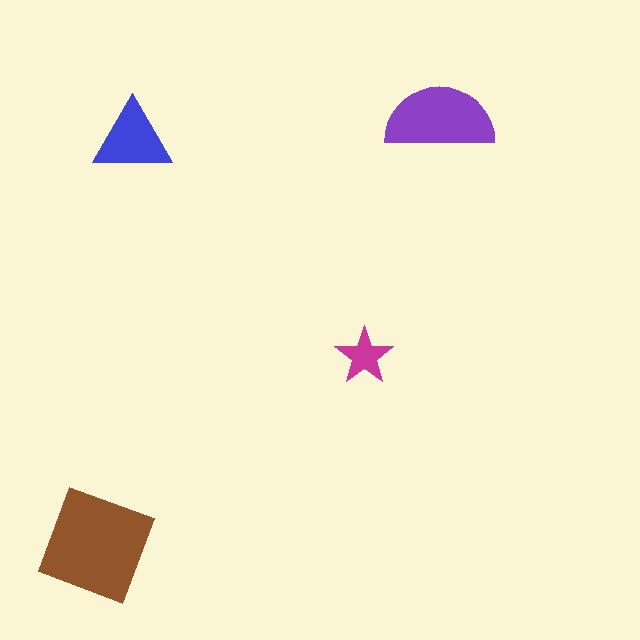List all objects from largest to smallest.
The brown diamond, the purple semicircle, the blue triangle, the magenta star.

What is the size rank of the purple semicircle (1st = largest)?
2nd.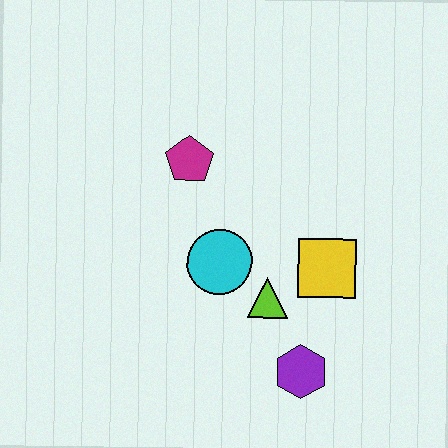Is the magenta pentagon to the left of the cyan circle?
Yes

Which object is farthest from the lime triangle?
The magenta pentagon is farthest from the lime triangle.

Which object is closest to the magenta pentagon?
The cyan circle is closest to the magenta pentagon.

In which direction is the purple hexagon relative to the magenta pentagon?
The purple hexagon is below the magenta pentagon.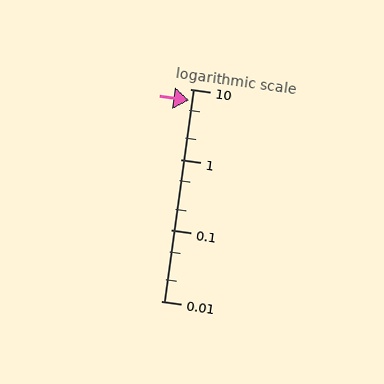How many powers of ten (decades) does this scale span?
The scale spans 3 decades, from 0.01 to 10.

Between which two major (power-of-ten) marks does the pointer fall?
The pointer is between 1 and 10.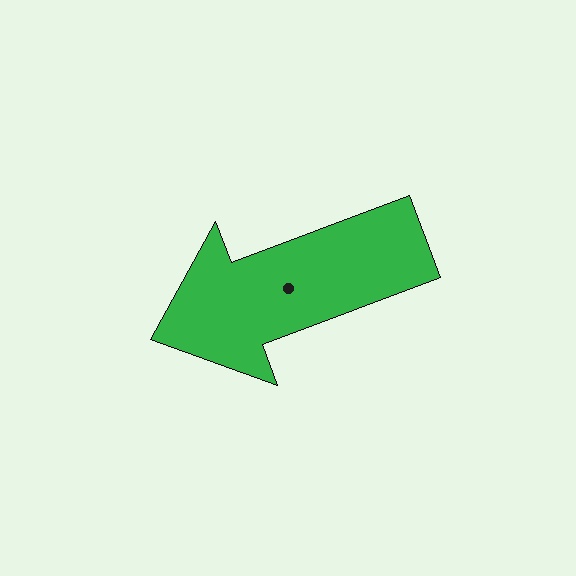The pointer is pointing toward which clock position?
Roughly 8 o'clock.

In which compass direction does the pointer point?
West.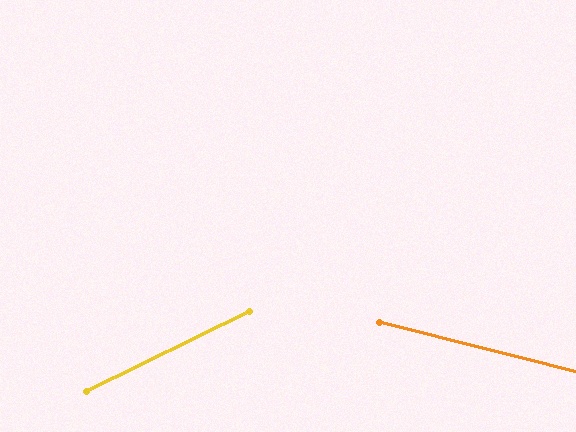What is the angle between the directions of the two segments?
Approximately 40 degrees.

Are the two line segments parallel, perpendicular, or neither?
Neither parallel nor perpendicular — they differ by about 40°.